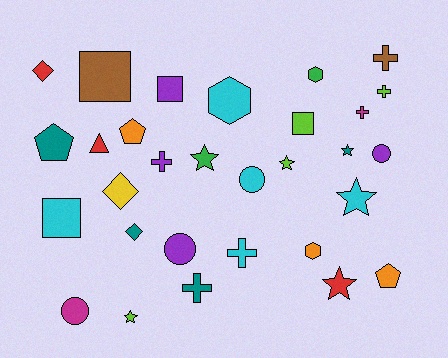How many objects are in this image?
There are 30 objects.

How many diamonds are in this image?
There are 3 diamonds.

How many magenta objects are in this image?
There are 2 magenta objects.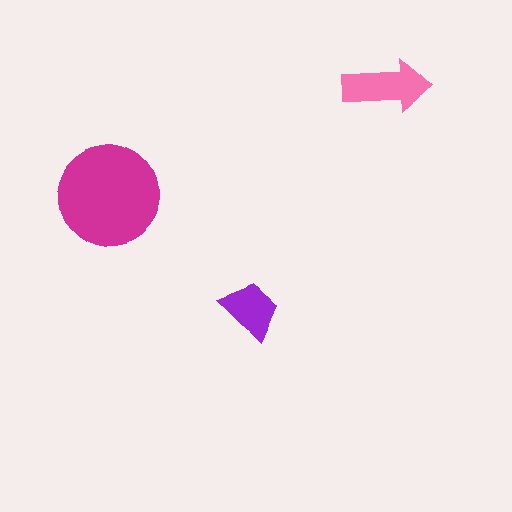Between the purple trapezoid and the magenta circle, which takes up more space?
The magenta circle.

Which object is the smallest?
The purple trapezoid.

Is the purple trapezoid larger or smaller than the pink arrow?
Smaller.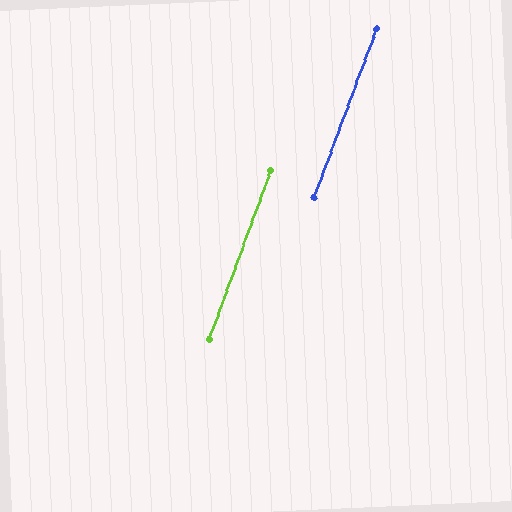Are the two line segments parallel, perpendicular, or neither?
Parallel — their directions differ by only 0.4°.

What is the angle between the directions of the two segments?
Approximately 0 degrees.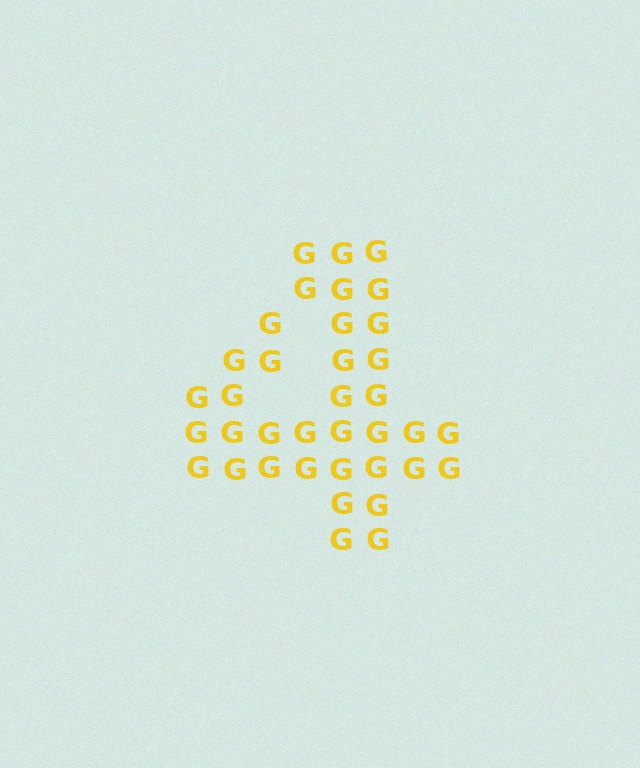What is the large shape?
The large shape is the digit 4.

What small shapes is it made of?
It is made of small letter G's.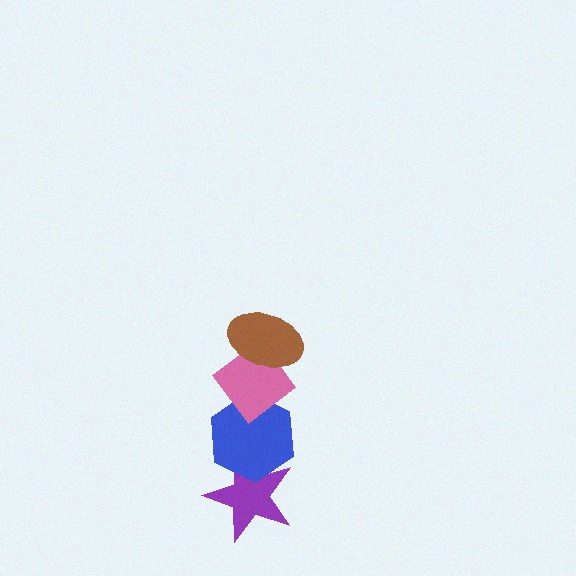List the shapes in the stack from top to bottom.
From top to bottom: the brown ellipse, the pink diamond, the blue hexagon, the purple star.